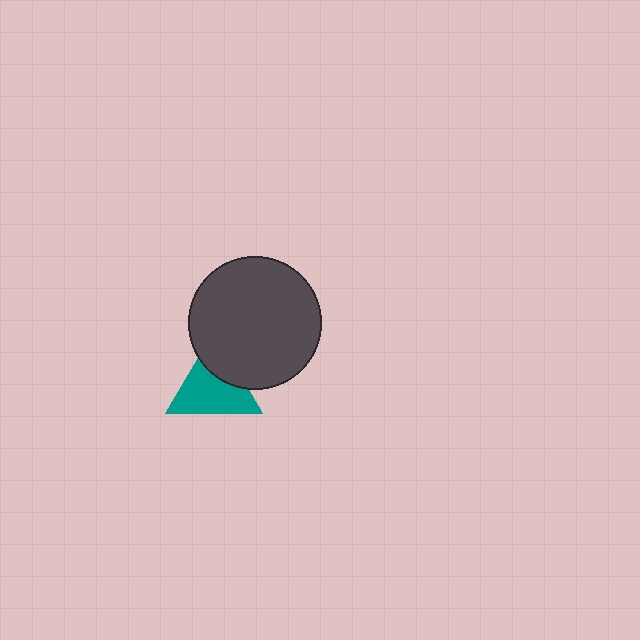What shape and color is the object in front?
The object in front is a dark gray circle.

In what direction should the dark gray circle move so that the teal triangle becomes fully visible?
The dark gray circle should move toward the upper-right. That is the shortest direction to clear the overlap and leave the teal triangle fully visible.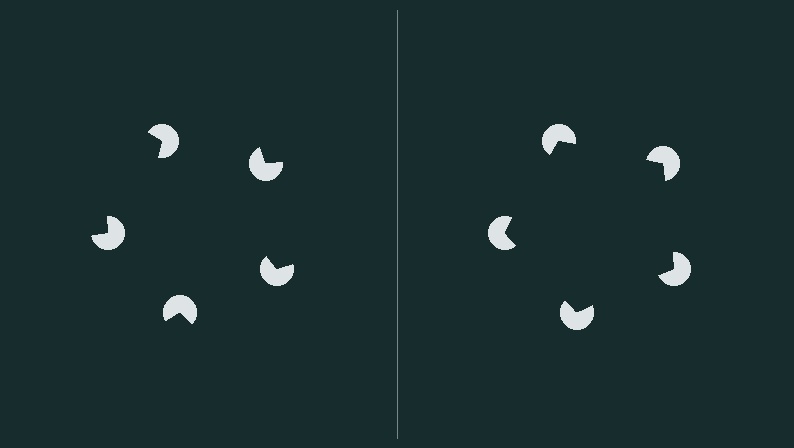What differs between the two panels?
The pac-man discs are positioned identically on both sides; only the wedge orientations differ. On the right they align to a pentagon; on the left they are misaligned.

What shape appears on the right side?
An illusory pentagon.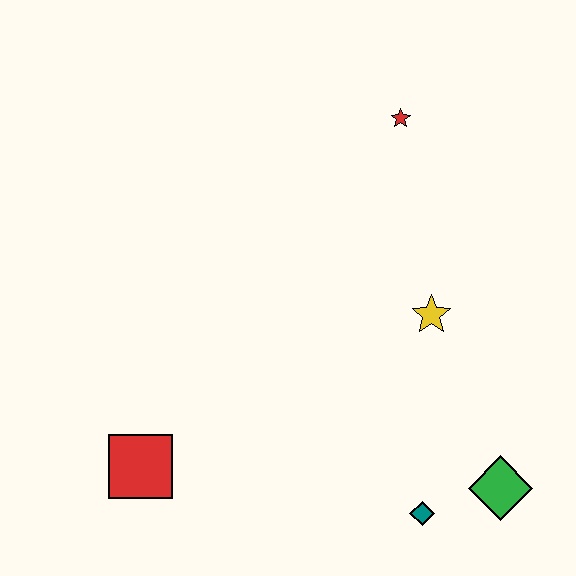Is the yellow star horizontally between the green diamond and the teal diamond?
Yes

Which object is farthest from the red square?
The red star is farthest from the red square.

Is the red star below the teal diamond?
No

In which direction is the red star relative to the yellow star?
The red star is above the yellow star.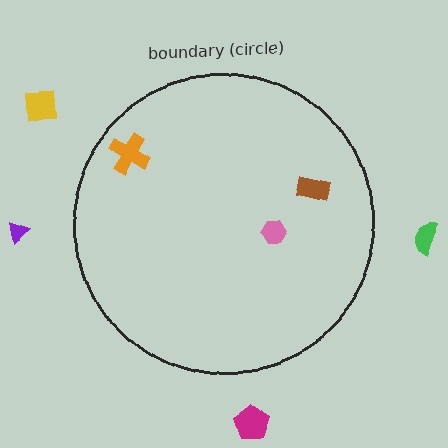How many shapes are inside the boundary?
3 inside, 4 outside.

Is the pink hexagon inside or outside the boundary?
Inside.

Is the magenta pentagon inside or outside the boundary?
Outside.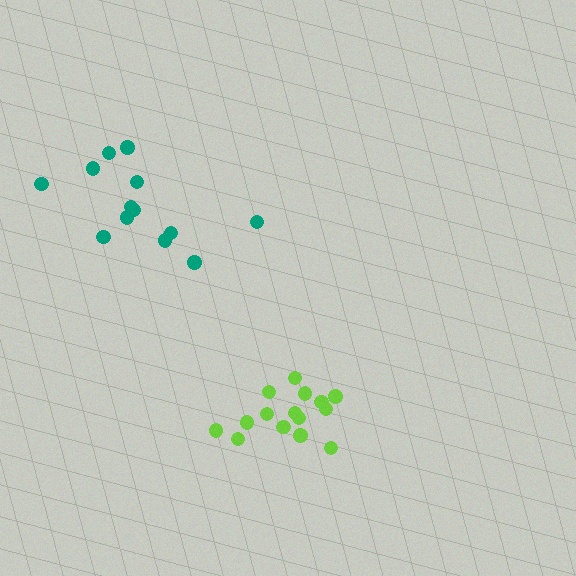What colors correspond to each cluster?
The clusters are colored: teal, lime.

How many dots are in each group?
Group 1: 13 dots, Group 2: 15 dots (28 total).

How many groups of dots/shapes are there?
There are 2 groups.